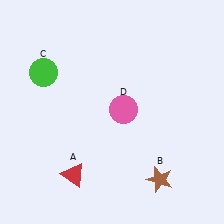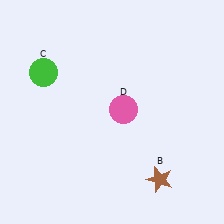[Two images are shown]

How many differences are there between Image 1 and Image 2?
There is 1 difference between the two images.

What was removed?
The red triangle (A) was removed in Image 2.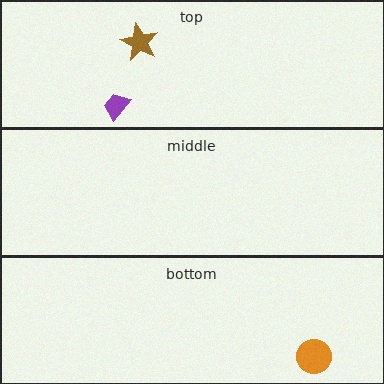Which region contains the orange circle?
The bottom region.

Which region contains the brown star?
The top region.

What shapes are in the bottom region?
The orange circle.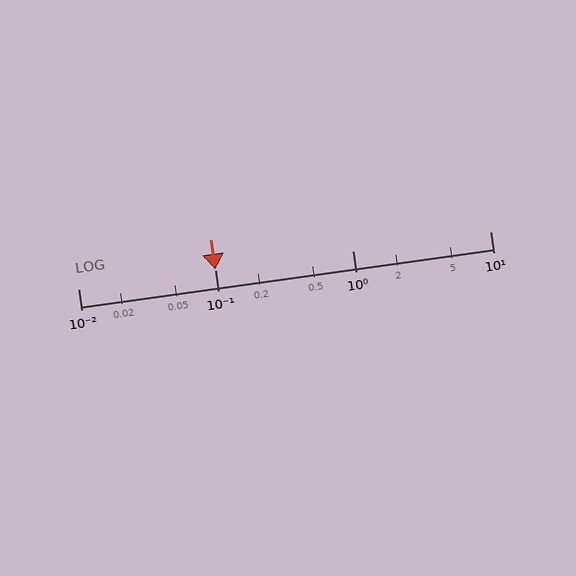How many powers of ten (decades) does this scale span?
The scale spans 3 decades, from 0.01 to 10.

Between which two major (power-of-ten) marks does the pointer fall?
The pointer is between 0.1 and 1.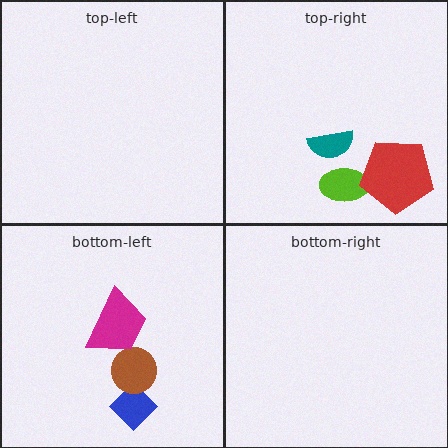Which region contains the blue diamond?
The bottom-left region.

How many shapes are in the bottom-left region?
3.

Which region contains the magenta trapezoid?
The bottom-left region.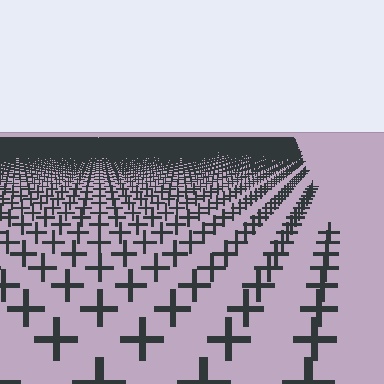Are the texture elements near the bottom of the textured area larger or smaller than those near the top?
Larger. Near the bottom, elements are closer to the viewer and appear at a bigger on-screen size.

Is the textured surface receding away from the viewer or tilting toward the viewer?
The surface is receding away from the viewer. Texture elements get smaller and denser toward the top.